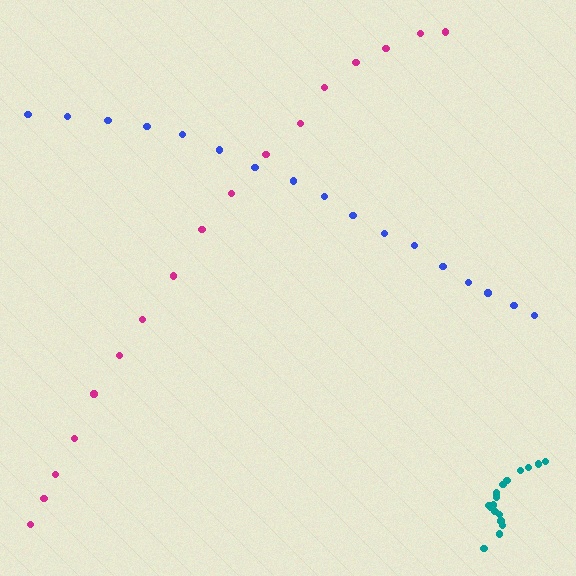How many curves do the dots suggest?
There are 3 distinct paths.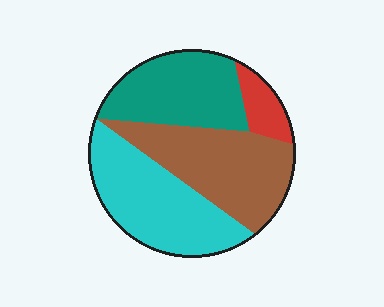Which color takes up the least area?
Red, at roughly 10%.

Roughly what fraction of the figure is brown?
Brown takes up about one third (1/3) of the figure.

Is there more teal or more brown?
Brown.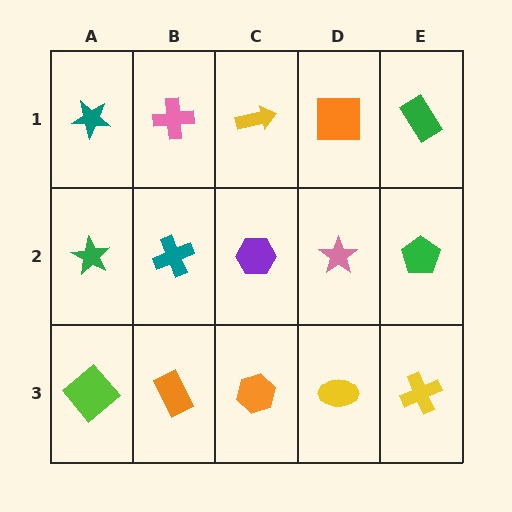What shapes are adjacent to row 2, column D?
An orange square (row 1, column D), a yellow ellipse (row 3, column D), a purple hexagon (row 2, column C), a green pentagon (row 2, column E).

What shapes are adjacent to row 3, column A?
A green star (row 2, column A), an orange rectangle (row 3, column B).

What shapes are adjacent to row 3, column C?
A purple hexagon (row 2, column C), an orange rectangle (row 3, column B), a yellow ellipse (row 3, column D).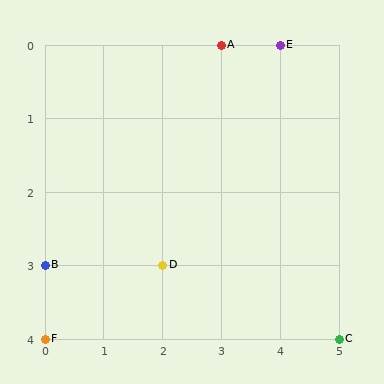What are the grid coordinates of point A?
Point A is at grid coordinates (3, 0).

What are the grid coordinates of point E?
Point E is at grid coordinates (4, 0).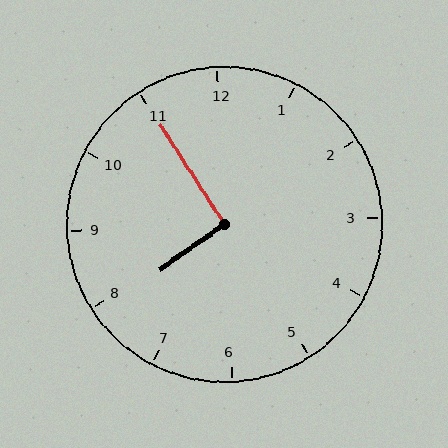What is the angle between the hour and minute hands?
Approximately 92 degrees.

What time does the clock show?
7:55.